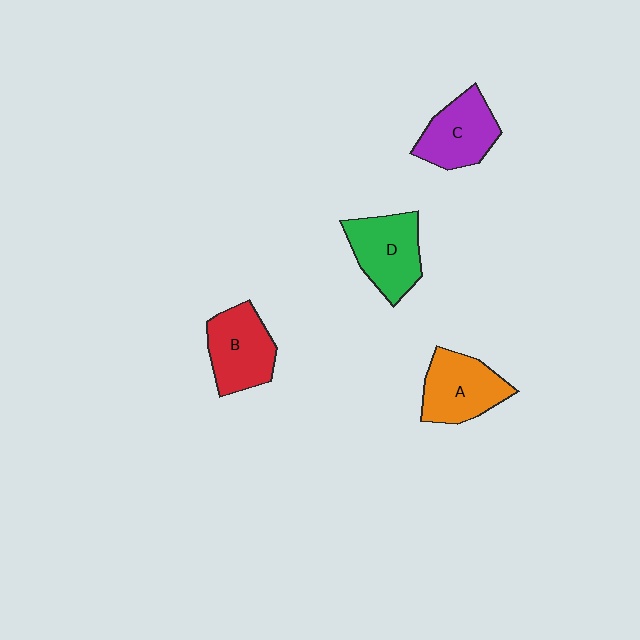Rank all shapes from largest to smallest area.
From largest to smallest: D (green), A (orange), B (red), C (purple).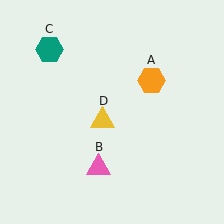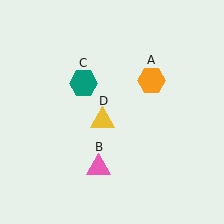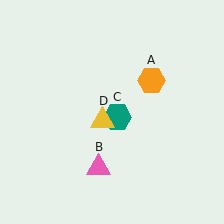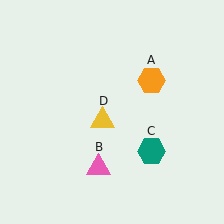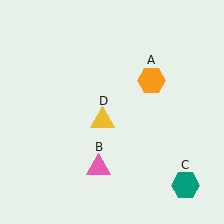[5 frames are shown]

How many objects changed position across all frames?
1 object changed position: teal hexagon (object C).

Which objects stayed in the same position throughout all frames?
Orange hexagon (object A) and pink triangle (object B) and yellow triangle (object D) remained stationary.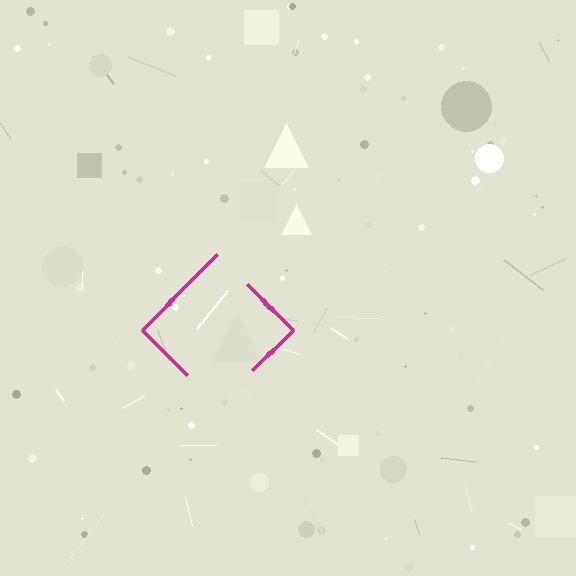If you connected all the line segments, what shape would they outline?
They would outline a diamond.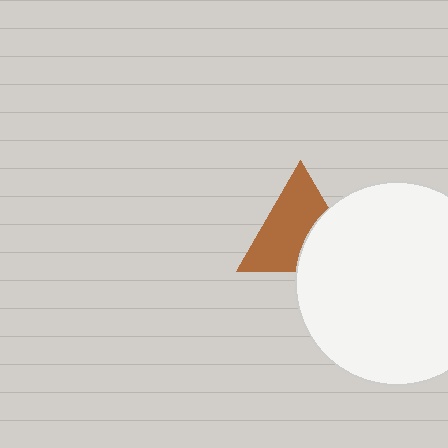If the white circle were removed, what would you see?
You would see the complete brown triangle.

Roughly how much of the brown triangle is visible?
About half of it is visible (roughly 65%).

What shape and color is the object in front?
The object in front is a white circle.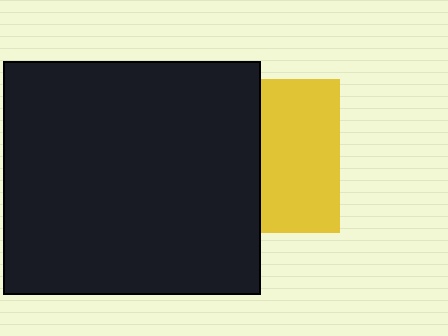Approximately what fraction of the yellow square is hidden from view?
Roughly 49% of the yellow square is hidden behind the black rectangle.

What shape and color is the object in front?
The object in front is a black rectangle.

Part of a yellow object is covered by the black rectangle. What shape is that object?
It is a square.